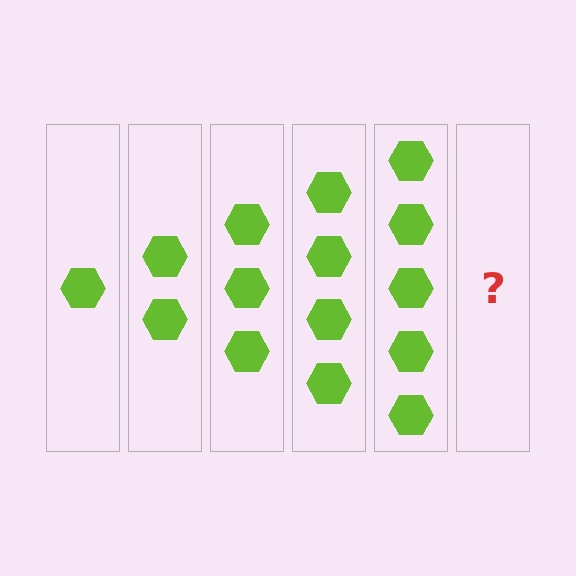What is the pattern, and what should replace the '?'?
The pattern is that each step adds one more hexagon. The '?' should be 6 hexagons.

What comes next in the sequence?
The next element should be 6 hexagons.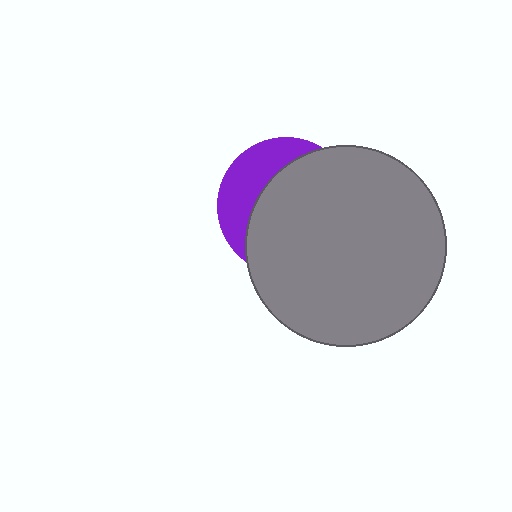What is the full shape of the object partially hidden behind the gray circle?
The partially hidden object is a purple circle.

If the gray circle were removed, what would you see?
You would see the complete purple circle.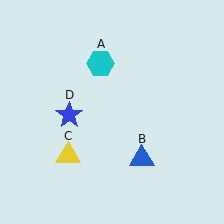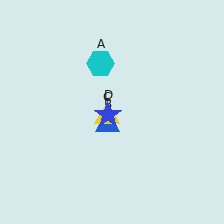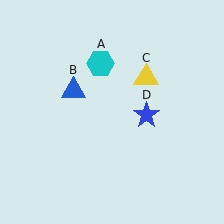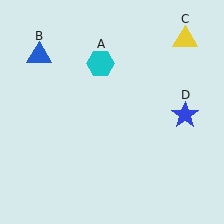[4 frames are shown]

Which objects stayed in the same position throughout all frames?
Cyan hexagon (object A) remained stationary.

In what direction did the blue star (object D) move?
The blue star (object D) moved right.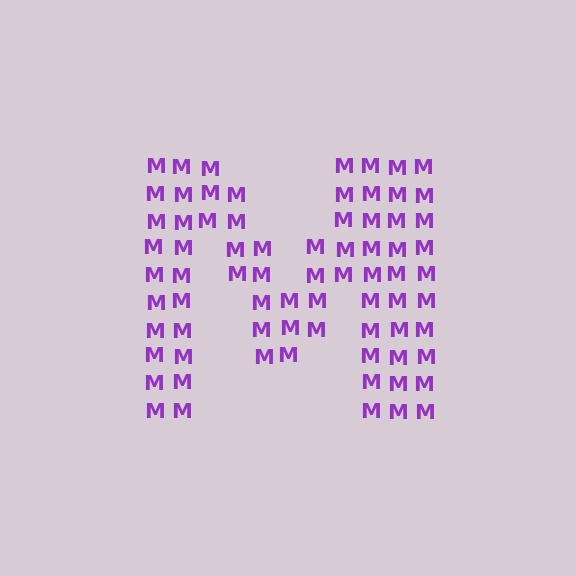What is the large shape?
The large shape is the letter M.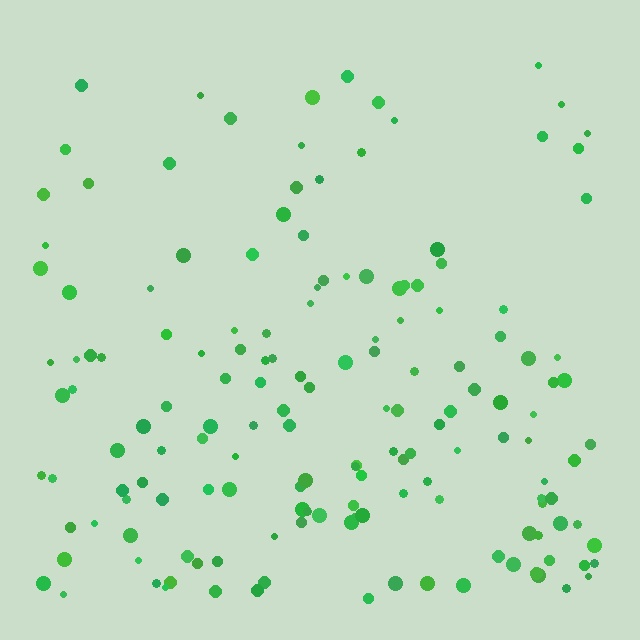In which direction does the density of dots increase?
From top to bottom, with the bottom side densest.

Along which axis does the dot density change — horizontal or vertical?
Vertical.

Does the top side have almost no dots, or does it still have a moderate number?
Still a moderate number, just noticeably fewer than the bottom.